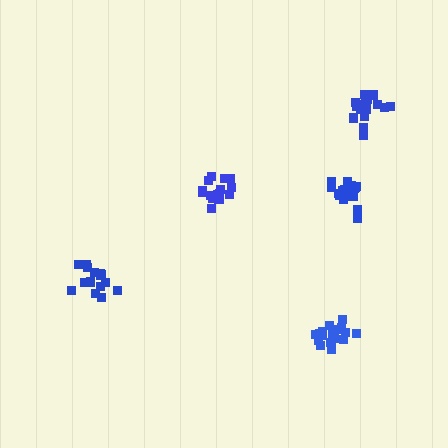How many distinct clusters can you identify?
There are 5 distinct clusters.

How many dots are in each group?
Group 1: 19 dots, Group 2: 18 dots, Group 3: 15 dots, Group 4: 15 dots, Group 5: 18 dots (85 total).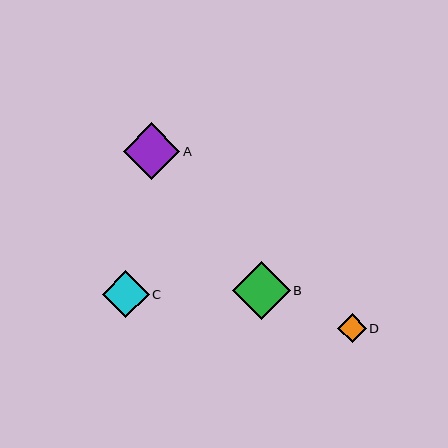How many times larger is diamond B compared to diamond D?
Diamond B is approximately 2.0 times the size of diamond D.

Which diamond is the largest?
Diamond B is the largest with a size of approximately 58 pixels.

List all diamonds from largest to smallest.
From largest to smallest: B, A, C, D.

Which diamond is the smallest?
Diamond D is the smallest with a size of approximately 28 pixels.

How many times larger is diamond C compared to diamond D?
Diamond C is approximately 1.7 times the size of diamond D.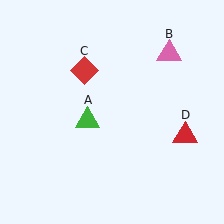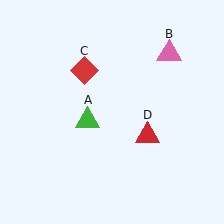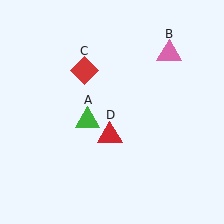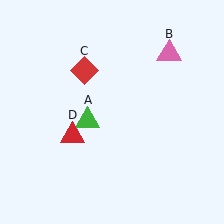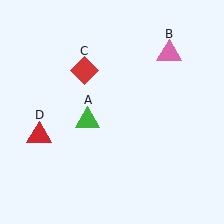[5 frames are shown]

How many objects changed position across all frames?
1 object changed position: red triangle (object D).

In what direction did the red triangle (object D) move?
The red triangle (object D) moved left.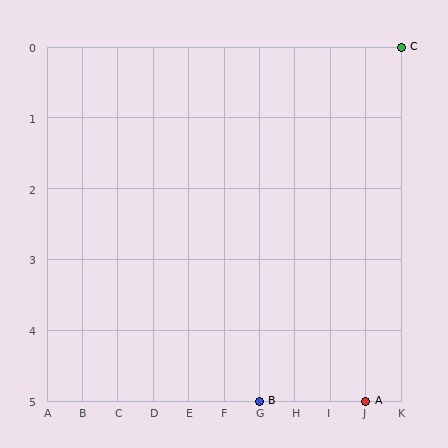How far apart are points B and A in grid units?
Points B and A are 3 columns apart.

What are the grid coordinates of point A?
Point A is at grid coordinates (J, 5).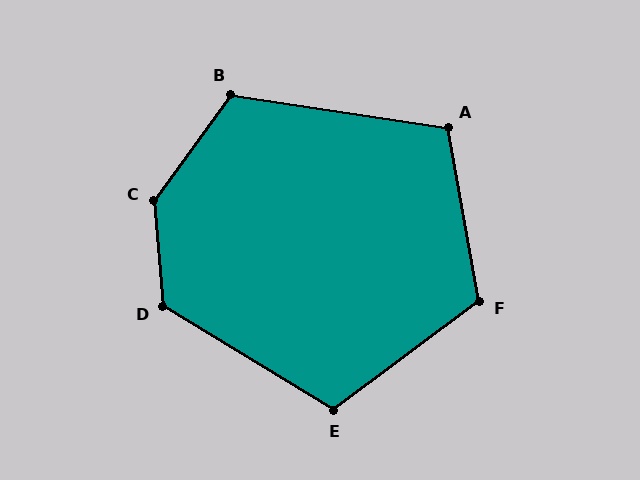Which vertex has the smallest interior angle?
A, at approximately 109 degrees.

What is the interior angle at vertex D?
Approximately 126 degrees (obtuse).